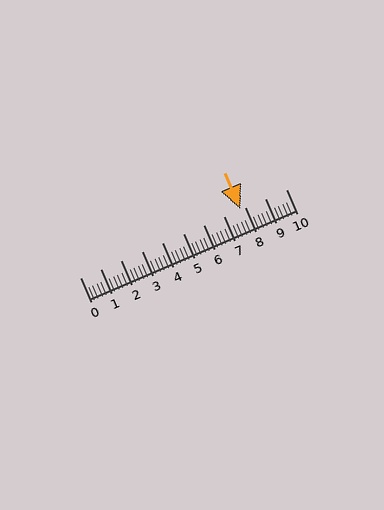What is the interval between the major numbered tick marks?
The major tick marks are spaced 1 units apart.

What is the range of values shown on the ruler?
The ruler shows values from 0 to 10.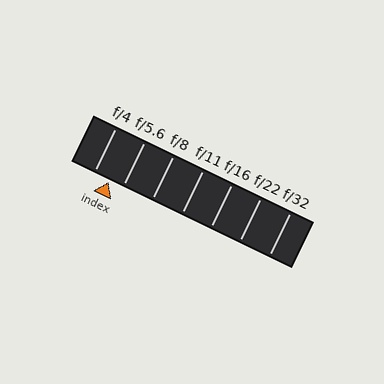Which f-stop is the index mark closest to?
The index mark is closest to f/5.6.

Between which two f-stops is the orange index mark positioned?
The index mark is between f/4 and f/5.6.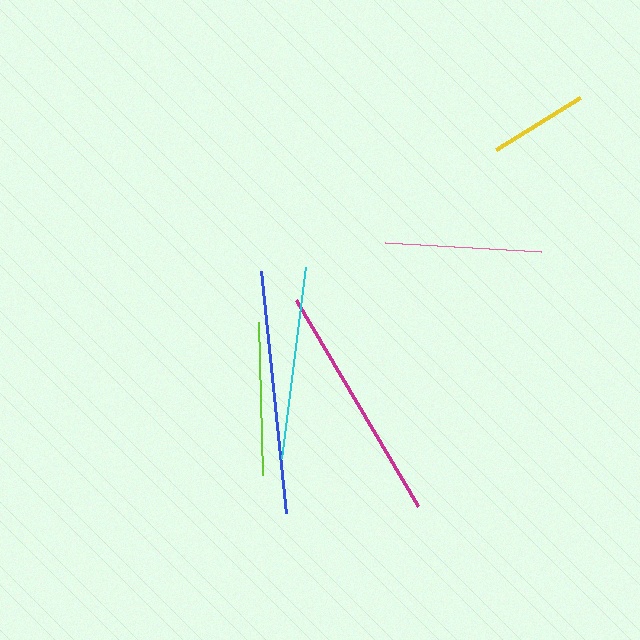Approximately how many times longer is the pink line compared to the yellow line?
The pink line is approximately 1.6 times the length of the yellow line.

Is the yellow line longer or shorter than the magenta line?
The magenta line is longer than the yellow line.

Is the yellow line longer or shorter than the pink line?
The pink line is longer than the yellow line.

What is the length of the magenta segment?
The magenta segment is approximately 240 pixels long.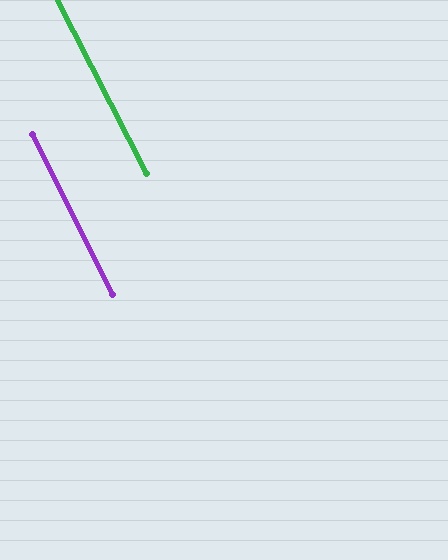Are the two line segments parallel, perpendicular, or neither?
Parallel — their directions differ by only 0.3°.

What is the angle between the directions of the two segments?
Approximately 0 degrees.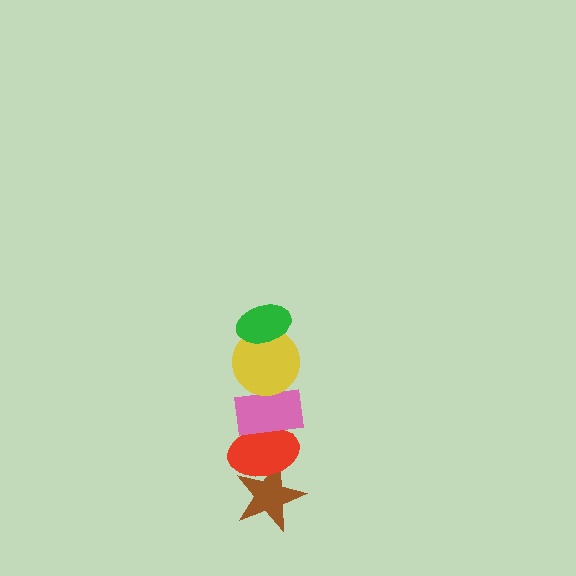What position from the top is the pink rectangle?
The pink rectangle is 3rd from the top.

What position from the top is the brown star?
The brown star is 5th from the top.